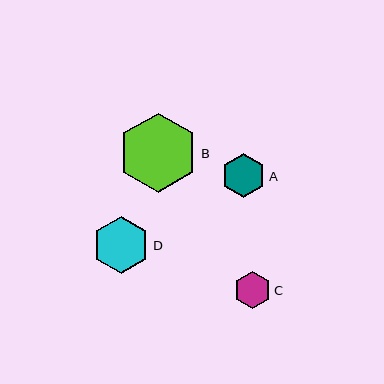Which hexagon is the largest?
Hexagon B is the largest with a size of approximately 79 pixels.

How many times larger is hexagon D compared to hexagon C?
Hexagon D is approximately 1.5 times the size of hexagon C.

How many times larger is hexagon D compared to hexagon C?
Hexagon D is approximately 1.5 times the size of hexagon C.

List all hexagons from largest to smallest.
From largest to smallest: B, D, A, C.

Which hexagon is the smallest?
Hexagon C is the smallest with a size of approximately 38 pixels.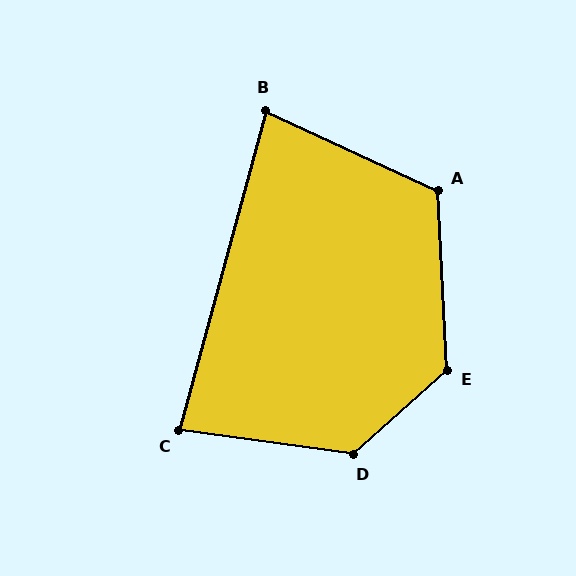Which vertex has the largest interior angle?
D, at approximately 130 degrees.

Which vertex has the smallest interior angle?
B, at approximately 80 degrees.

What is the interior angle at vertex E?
Approximately 129 degrees (obtuse).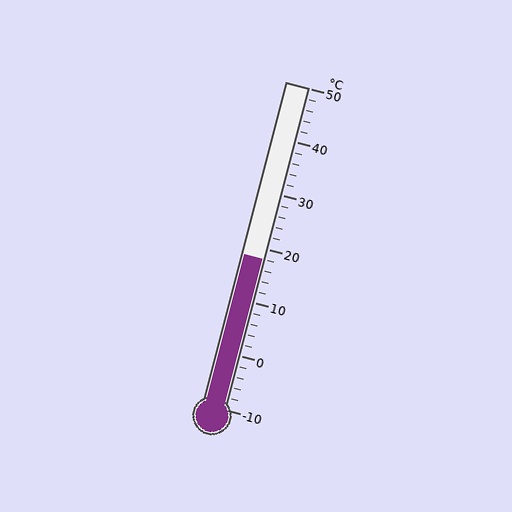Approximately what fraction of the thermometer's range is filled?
The thermometer is filled to approximately 45% of its range.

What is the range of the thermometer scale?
The thermometer scale ranges from -10°C to 50°C.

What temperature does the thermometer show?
The thermometer shows approximately 18°C.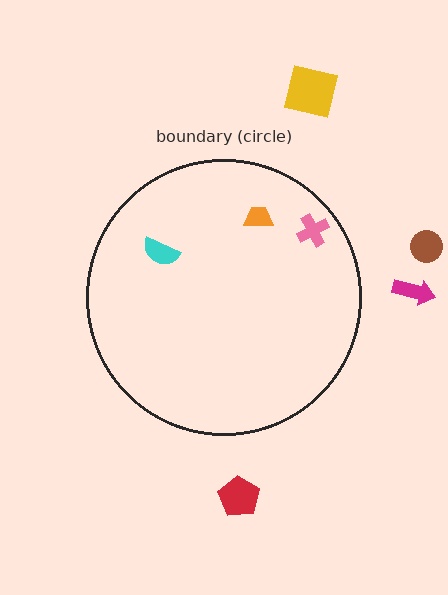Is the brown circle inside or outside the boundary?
Outside.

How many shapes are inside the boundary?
3 inside, 4 outside.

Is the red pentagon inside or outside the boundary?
Outside.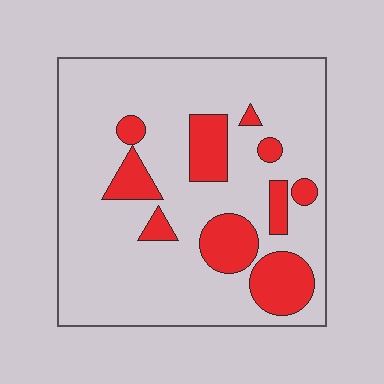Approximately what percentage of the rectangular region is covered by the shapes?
Approximately 20%.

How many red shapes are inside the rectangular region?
10.